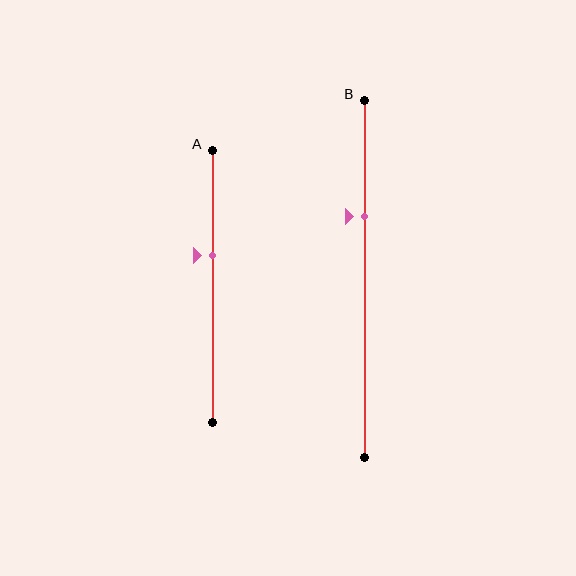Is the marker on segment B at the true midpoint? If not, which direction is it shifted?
No, the marker on segment B is shifted upward by about 18% of the segment length.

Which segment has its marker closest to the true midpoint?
Segment A has its marker closest to the true midpoint.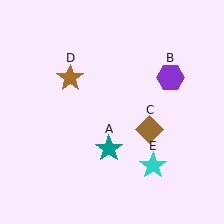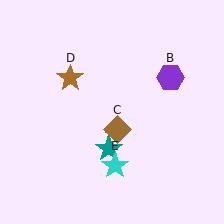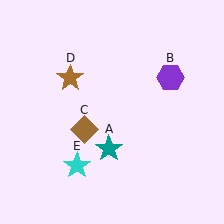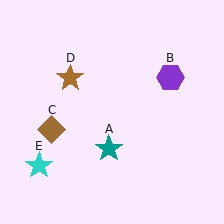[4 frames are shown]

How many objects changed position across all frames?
2 objects changed position: brown diamond (object C), cyan star (object E).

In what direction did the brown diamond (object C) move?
The brown diamond (object C) moved left.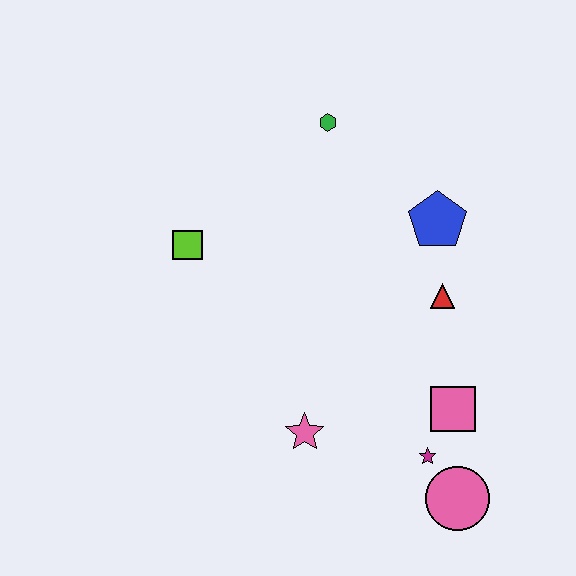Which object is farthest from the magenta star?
The green hexagon is farthest from the magenta star.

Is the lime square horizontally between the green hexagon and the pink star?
No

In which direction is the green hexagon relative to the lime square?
The green hexagon is to the right of the lime square.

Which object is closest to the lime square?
The green hexagon is closest to the lime square.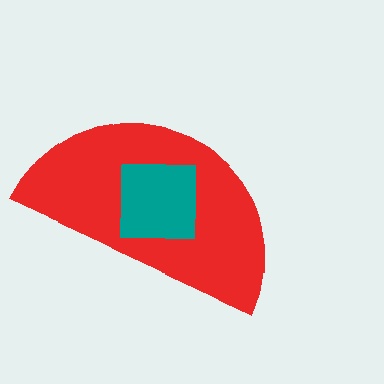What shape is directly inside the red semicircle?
The teal square.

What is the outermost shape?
The red semicircle.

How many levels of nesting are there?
2.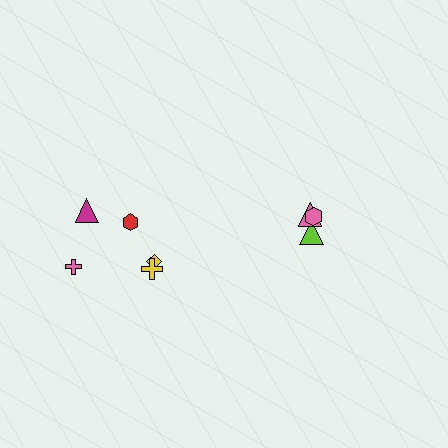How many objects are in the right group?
There are 3 objects.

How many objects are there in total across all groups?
There are 8 objects.